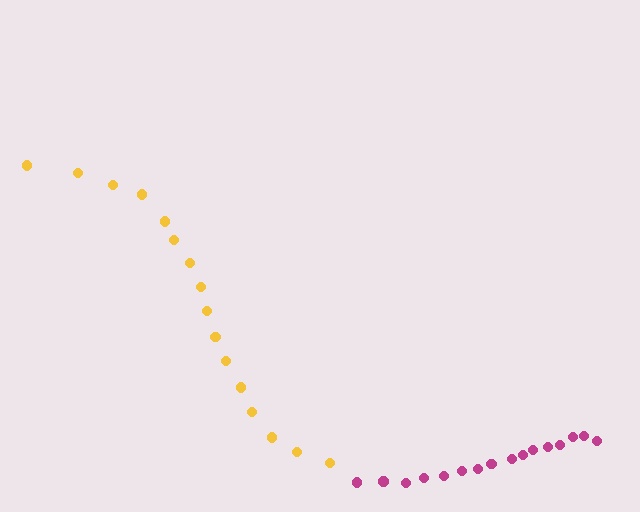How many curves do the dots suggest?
There are 2 distinct paths.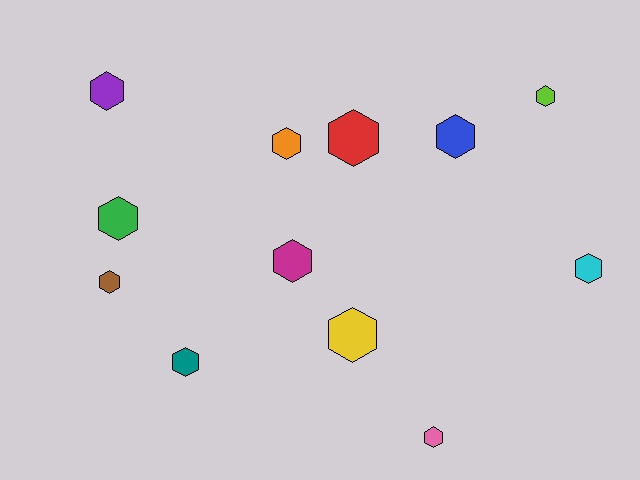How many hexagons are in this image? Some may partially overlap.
There are 12 hexagons.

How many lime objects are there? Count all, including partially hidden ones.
There is 1 lime object.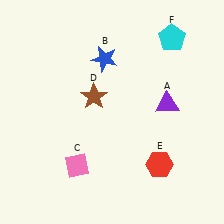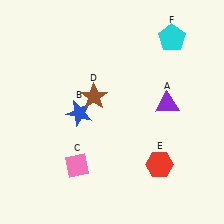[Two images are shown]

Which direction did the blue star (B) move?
The blue star (B) moved down.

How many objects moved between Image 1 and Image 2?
1 object moved between the two images.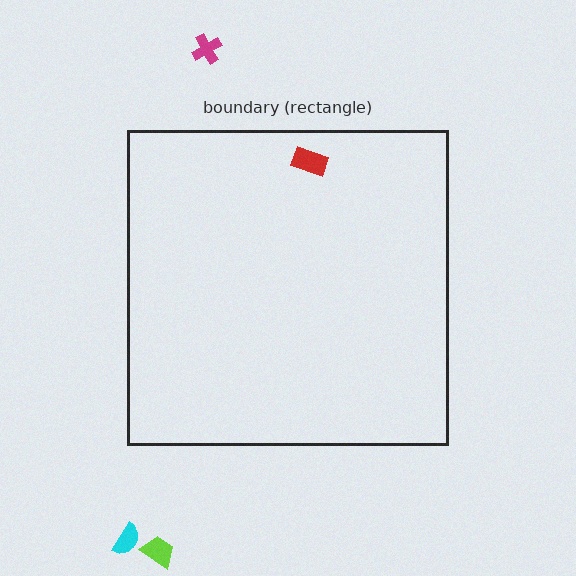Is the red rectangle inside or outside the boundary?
Inside.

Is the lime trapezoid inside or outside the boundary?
Outside.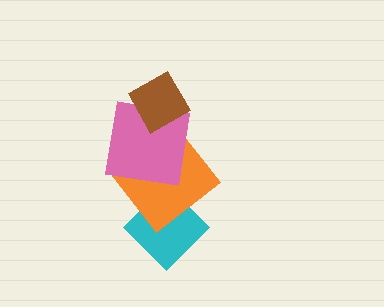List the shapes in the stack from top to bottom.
From top to bottom: the brown diamond, the pink square, the orange diamond, the cyan diamond.